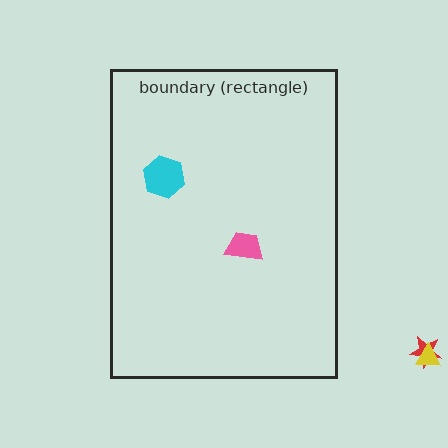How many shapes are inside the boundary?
2 inside, 2 outside.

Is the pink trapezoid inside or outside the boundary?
Inside.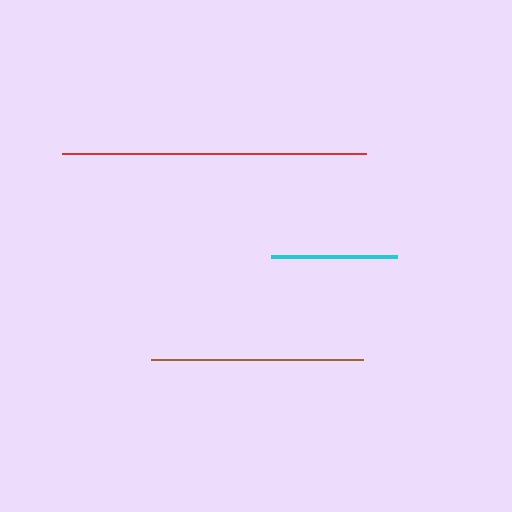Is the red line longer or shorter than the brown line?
The red line is longer than the brown line.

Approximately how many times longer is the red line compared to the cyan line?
The red line is approximately 2.4 times the length of the cyan line.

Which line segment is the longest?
The red line is the longest at approximately 303 pixels.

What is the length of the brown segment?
The brown segment is approximately 212 pixels long.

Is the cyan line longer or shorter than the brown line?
The brown line is longer than the cyan line.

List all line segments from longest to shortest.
From longest to shortest: red, brown, cyan.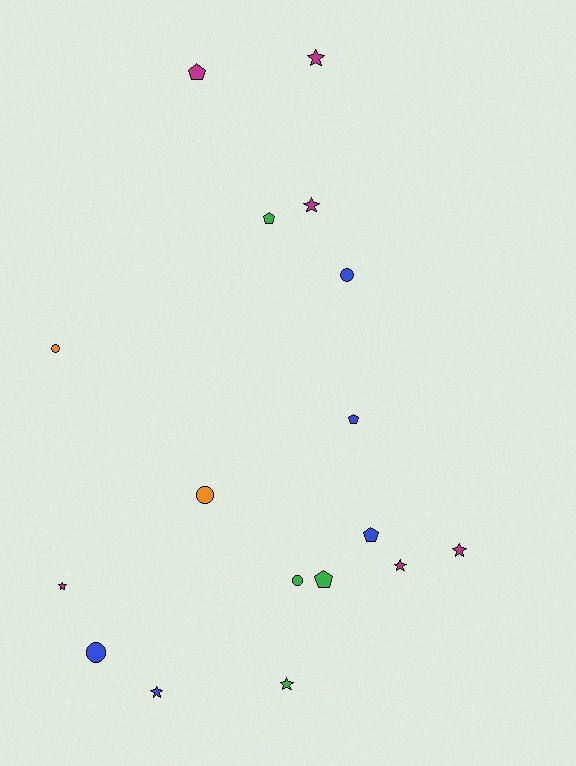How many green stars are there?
There is 1 green star.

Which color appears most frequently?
Magenta, with 6 objects.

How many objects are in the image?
There are 17 objects.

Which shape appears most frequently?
Star, with 7 objects.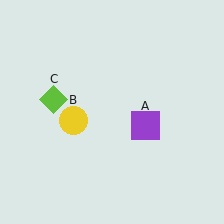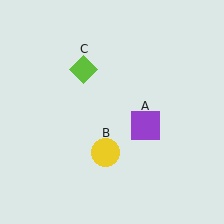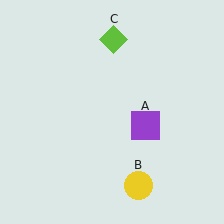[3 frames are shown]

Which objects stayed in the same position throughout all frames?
Purple square (object A) remained stationary.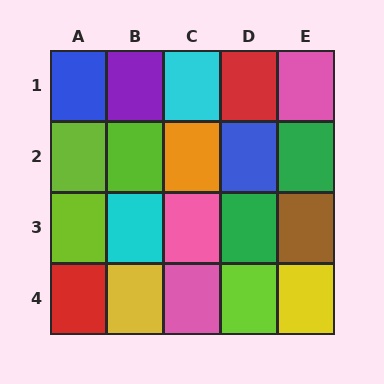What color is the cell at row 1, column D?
Red.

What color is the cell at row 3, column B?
Cyan.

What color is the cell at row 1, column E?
Pink.